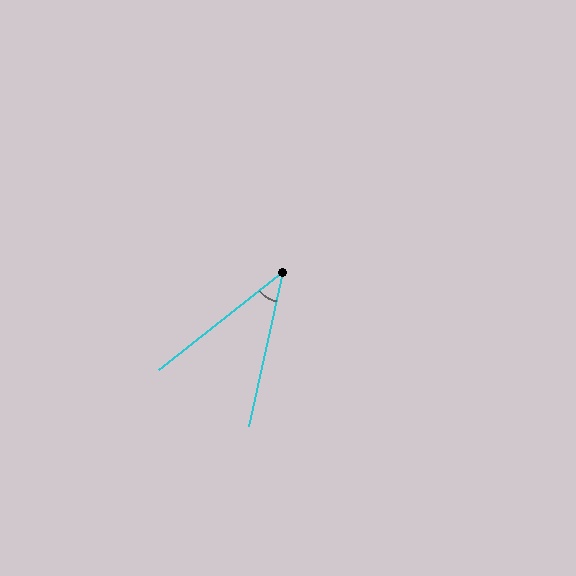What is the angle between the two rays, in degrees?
Approximately 39 degrees.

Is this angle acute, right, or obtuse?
It is acute.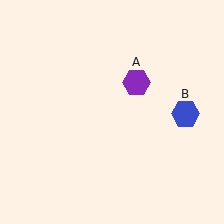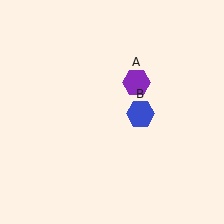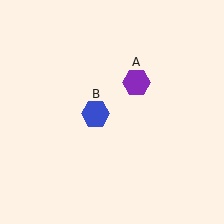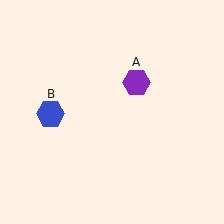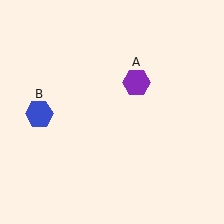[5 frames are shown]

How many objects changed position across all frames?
1 object changed position: blue hexagon (object B).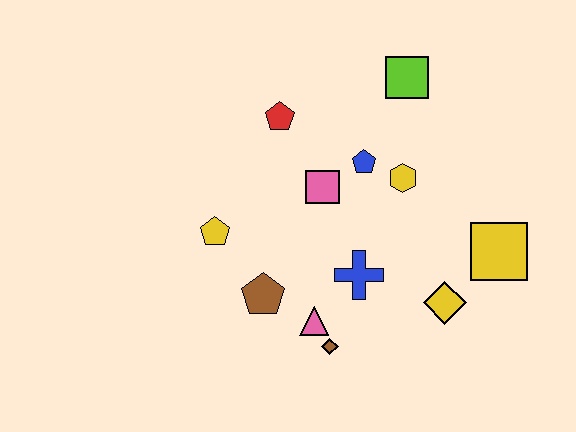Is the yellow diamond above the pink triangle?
Yes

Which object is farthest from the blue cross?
The lime square is farthest from the blue cross.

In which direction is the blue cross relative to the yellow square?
The blue cross is to the left of the yellow square.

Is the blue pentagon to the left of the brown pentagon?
No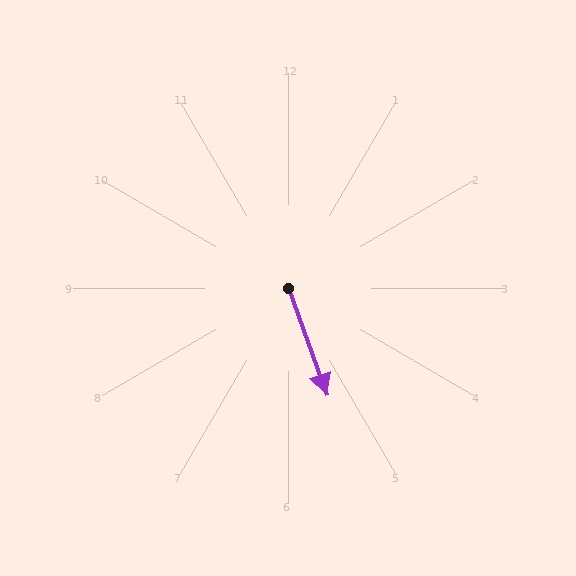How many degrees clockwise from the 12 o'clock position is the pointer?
Approximately 160 degrees.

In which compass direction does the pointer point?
South.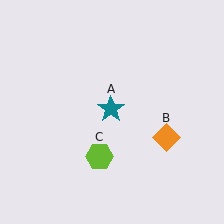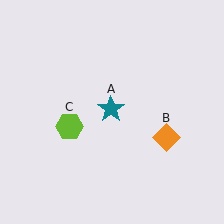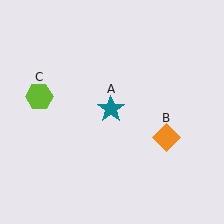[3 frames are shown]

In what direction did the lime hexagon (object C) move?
The lime hexagon (object C) moved up and to the left.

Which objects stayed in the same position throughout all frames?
Teal star (object A) and orange diamond (object B) remained stationary.